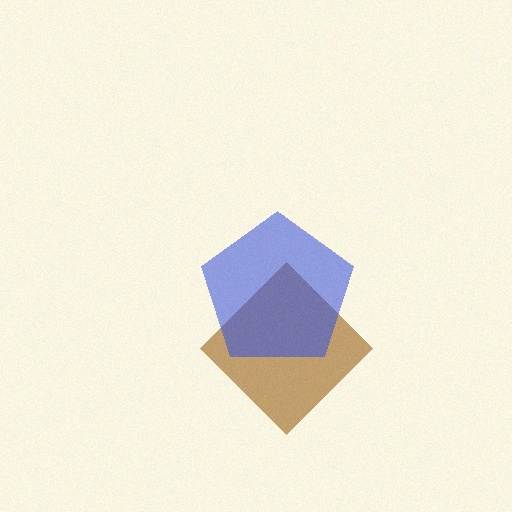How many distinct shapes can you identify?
There are 2 distinct shapes: a brown diamond, a blue pentagon.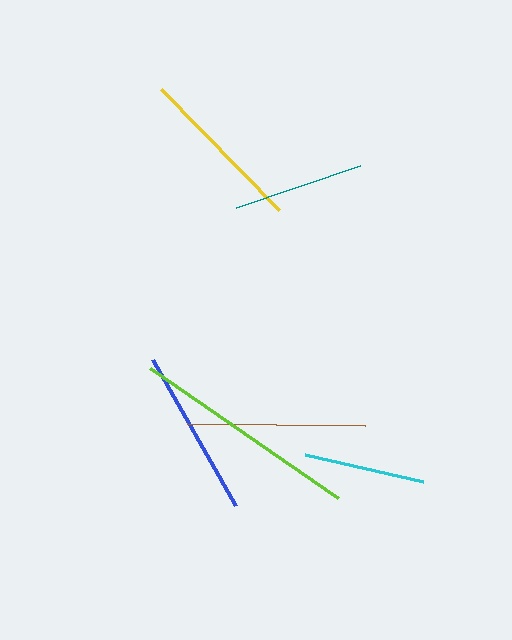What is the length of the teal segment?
The teal segment is approximately 131 pixels long.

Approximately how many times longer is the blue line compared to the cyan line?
The blue line is approximately 1.4 times the length of the cyan line.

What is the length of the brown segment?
The brown segment is approximately 178 pixels long.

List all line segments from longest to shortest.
From longest to shortest: lime, brown, yellow, blue, teal, cyan.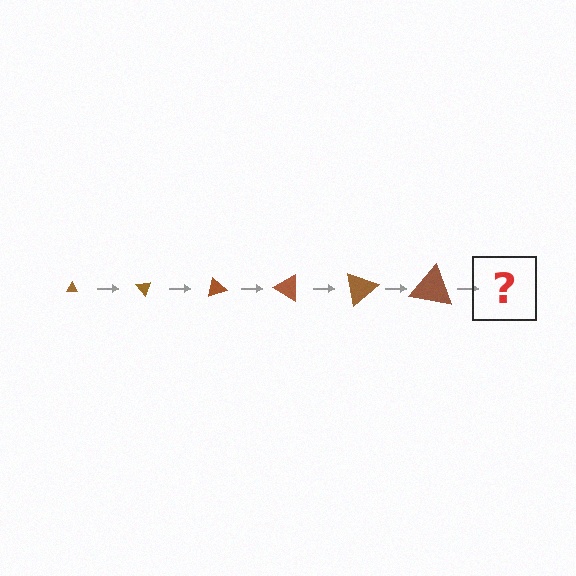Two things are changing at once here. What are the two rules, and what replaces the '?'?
The two rules are that the triangle grows larger each step and it rotates 50 degrees each step. The '?' should be a triangle, larger than the previous one and rotated 300 degrees from the start.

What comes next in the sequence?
The next element should be a triangle, larger than the previous one and rotated 300 degrees from the start.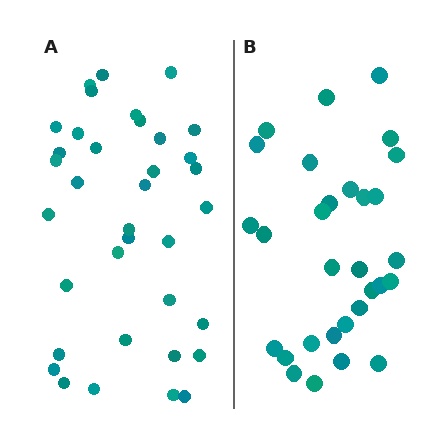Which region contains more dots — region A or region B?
Region A (the left region) has more dots.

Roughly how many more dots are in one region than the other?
Region A has about 6 more dots than region B.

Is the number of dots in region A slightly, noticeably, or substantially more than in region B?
Region A has only slightly more — the two regions are fairly close. The ratio is roughly 1.2 to 1.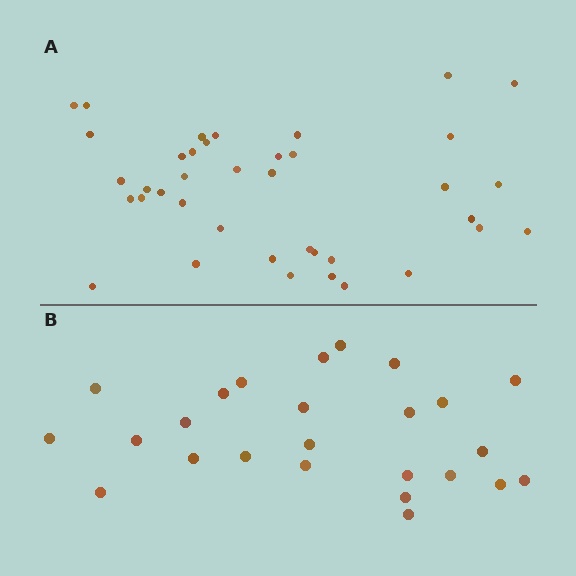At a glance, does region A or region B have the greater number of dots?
Region A (the top region) has more dots.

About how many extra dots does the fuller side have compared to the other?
Region A has approximately 15 more dots than region B.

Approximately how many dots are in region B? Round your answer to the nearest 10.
About 20 dots. (The exact count is 25, which rounds to 20.)